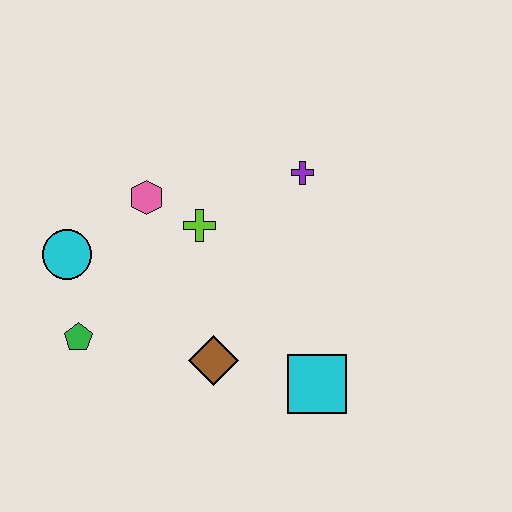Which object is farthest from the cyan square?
The cyan circle is farthest from the cyan square.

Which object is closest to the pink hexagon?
The lime cross is closest to the pink hexagon.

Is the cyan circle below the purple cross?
Yes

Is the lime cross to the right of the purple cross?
No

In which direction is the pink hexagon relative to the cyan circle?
The pink hexagon is to the right of the cyan circle.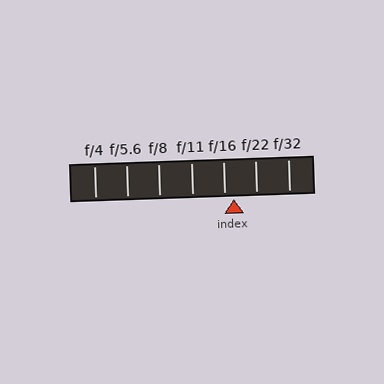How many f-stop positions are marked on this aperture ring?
There are 7 f-stop positions marked.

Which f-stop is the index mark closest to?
The index mark is closest to f/16.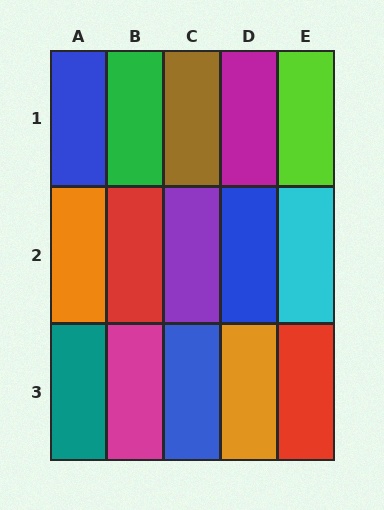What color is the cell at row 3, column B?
Magenta.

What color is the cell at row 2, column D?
Blue.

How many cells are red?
2 cells are red.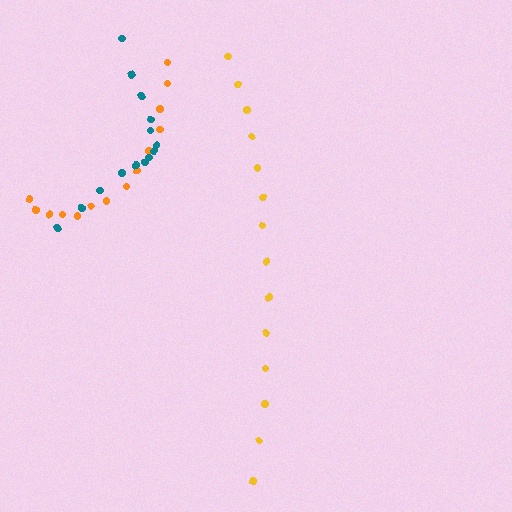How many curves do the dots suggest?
There are 3 distinct paths.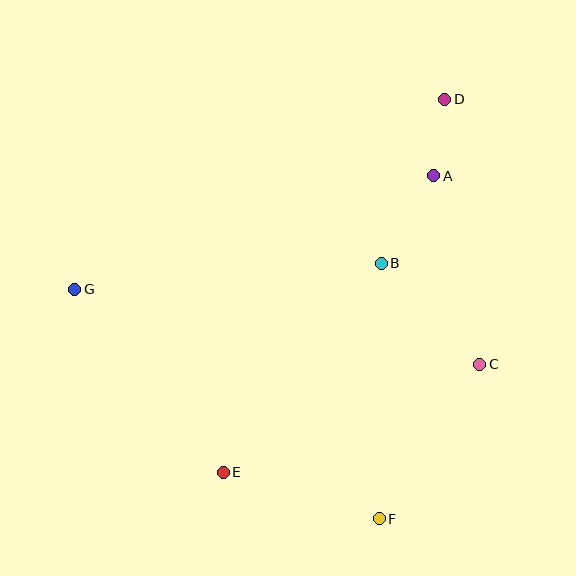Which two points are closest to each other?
Points A and D are closest to each other.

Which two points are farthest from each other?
Points D and E are farthest from each other.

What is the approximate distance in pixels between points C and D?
The distance between C and D is approximately 267 pixels.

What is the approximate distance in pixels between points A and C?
The distance between A and C is approximately 194 pixels.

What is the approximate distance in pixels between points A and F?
The distance between A and F is approximately 348 pixels.